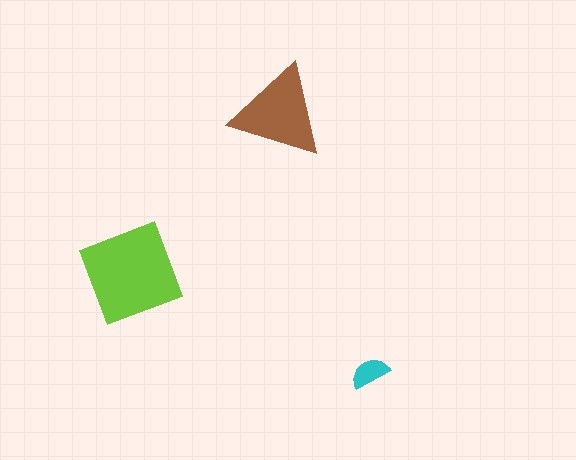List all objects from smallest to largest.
The cyan semicircle, the brown triangle, the lime diamond.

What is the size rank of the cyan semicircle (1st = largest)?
3rd.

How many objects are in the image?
There are 3 objects in the image.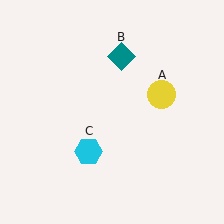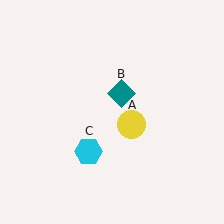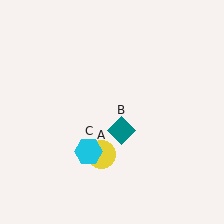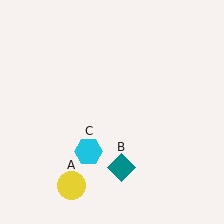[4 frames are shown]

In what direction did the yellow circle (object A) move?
The yellow circle (object A) moved down and to the left.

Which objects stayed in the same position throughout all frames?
Cyan hexagon (object C) remained stationary.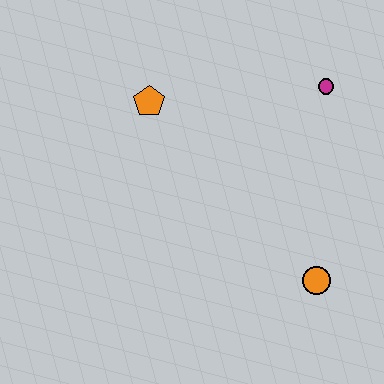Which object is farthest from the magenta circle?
The orange circle is farthest from the magenta circle.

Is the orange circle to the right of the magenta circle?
No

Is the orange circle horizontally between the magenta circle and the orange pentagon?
Yes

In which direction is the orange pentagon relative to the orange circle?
The orange pentagon is above the orange circle.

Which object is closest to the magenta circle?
The orange pentagon is closest to the magenta circle.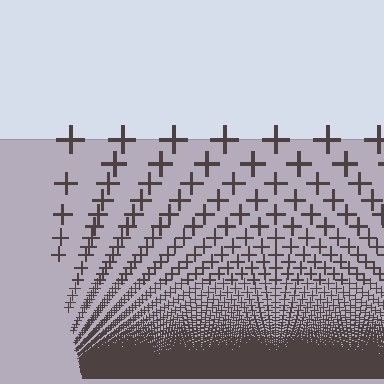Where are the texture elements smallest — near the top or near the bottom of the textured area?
Near the bottom.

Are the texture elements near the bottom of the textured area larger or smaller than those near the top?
Smaller. The gradient is inverted — elements near the bottom are smaller and denser.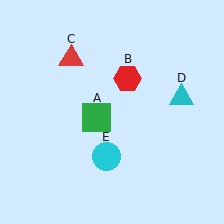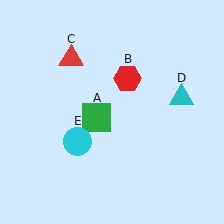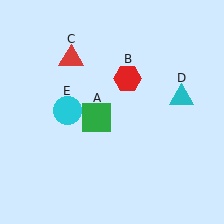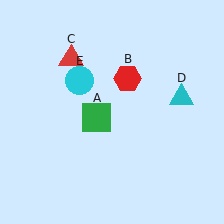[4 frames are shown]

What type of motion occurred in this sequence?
The cyan circle (object E) rotated clockwise around the center of the scene.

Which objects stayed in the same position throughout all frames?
Green square (object A) and red hexagon (object B) and red triangle (object C) and cyan triangle (object D) remained stationary.